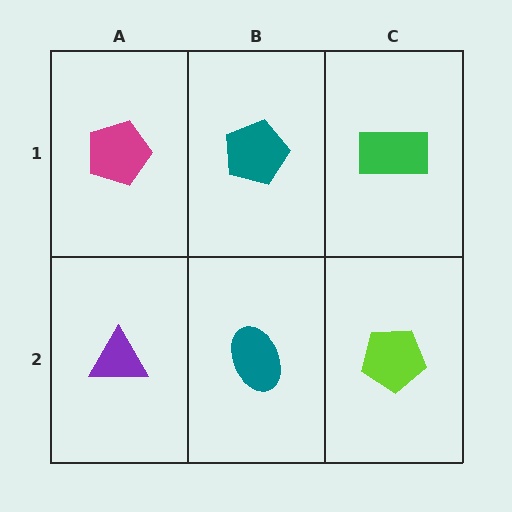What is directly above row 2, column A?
A magenta pentagon.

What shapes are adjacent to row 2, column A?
A magenta pentagon (row 1, column A), a teal ellipse (row 2, column B).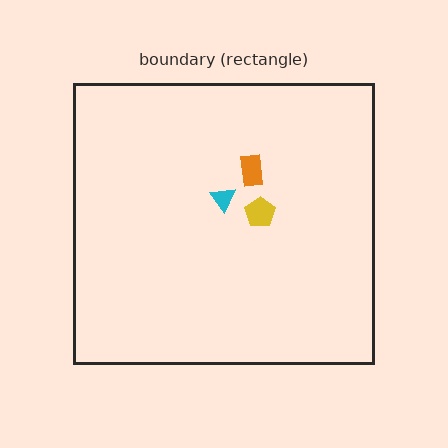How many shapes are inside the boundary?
3 inside, 0 outside.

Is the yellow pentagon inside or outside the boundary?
Inside.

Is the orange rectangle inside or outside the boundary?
Inside.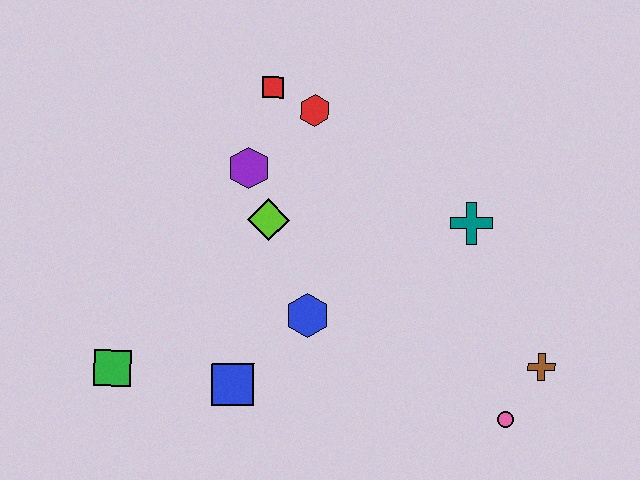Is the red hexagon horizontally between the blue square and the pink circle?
Yes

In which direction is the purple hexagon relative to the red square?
The purple hexagon is below the red square.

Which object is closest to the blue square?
The blue hexagon is closest to the blue square.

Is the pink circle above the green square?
No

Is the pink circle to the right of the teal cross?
Yes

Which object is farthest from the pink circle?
The red square is farthest from the pink circle.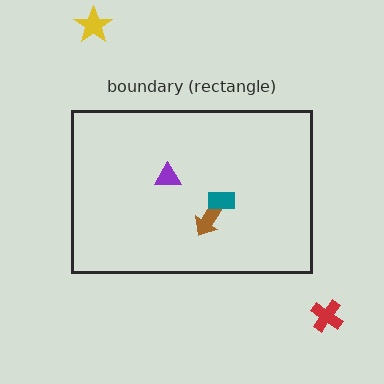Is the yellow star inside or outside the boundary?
Outside.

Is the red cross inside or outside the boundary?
Outside.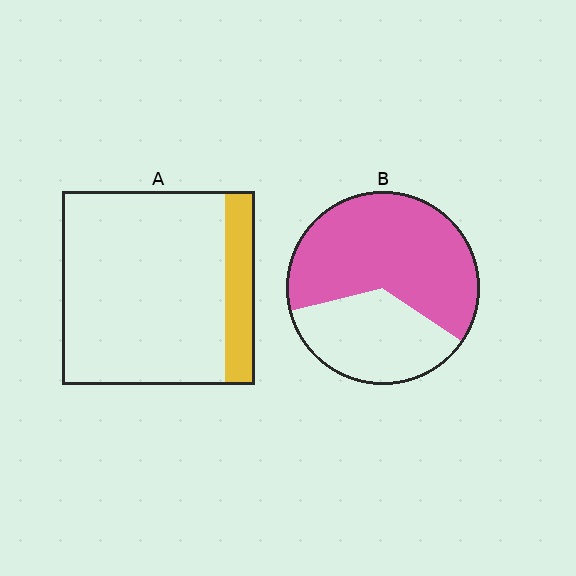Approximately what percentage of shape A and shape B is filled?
A is approximately 15% and B is approximately 65%.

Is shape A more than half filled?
No.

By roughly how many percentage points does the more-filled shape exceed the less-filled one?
By roughly 50 percentage points (B over A).